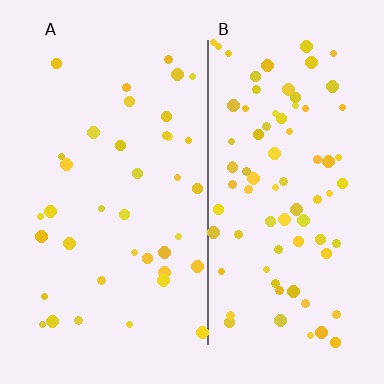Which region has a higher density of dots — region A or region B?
B (the right).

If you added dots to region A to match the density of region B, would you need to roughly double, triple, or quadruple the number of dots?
Approximately double.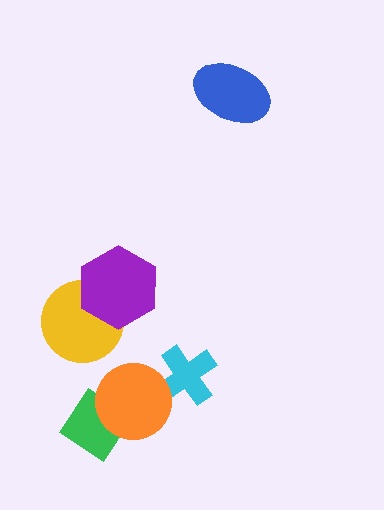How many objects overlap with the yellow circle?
1 object overlaps with the yellow circle.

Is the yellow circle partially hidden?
Yes, it is partially covered by another shape.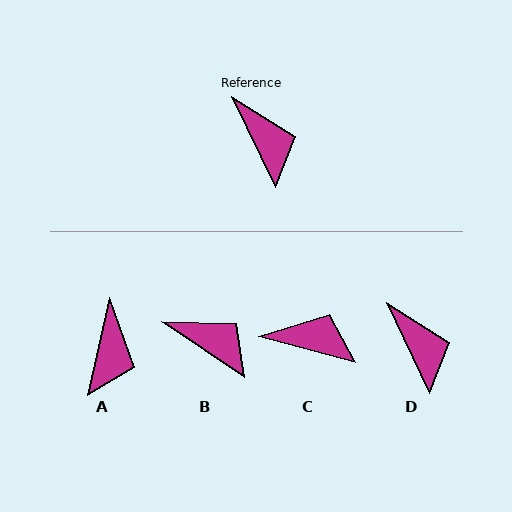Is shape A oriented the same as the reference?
No, it is off by about 39 degrees.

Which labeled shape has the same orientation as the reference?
D.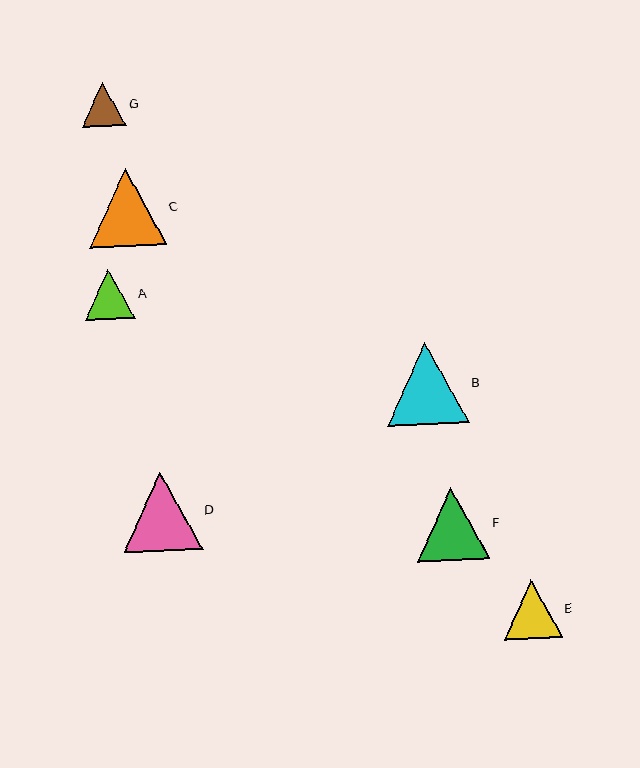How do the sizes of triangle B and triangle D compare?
Triangle B and triangle D are approximately the same size.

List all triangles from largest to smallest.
From largest to smallest: B, D, C, F, E, A, G.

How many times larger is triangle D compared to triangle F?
Triangle D is approximately 1.1 times the size of triangle F.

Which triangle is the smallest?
Triangle G is the smallest with a size of approximately 44 pixels.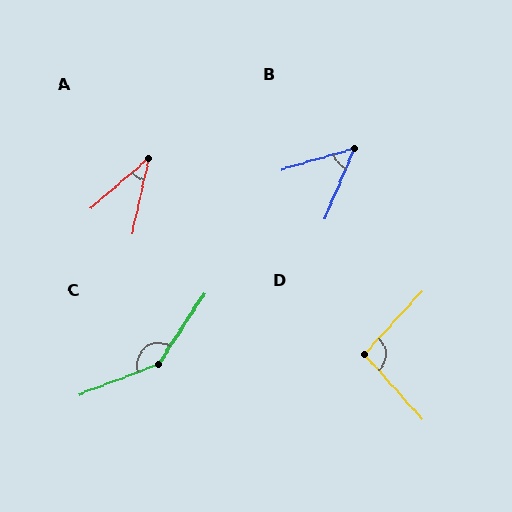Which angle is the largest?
C, at approximately 144 degrees.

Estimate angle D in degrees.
Approximately 96 degrees.